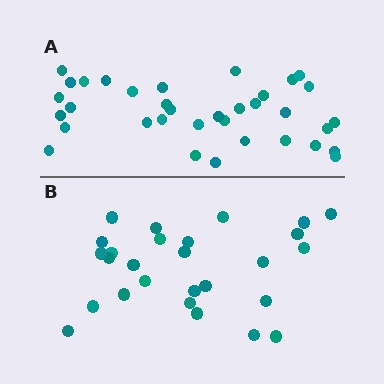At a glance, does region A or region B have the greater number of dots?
Region A (the top region) has more dots.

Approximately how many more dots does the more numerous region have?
Region A has roughly 8 or so more dots than region B.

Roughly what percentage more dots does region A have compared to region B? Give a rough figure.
About 30% more.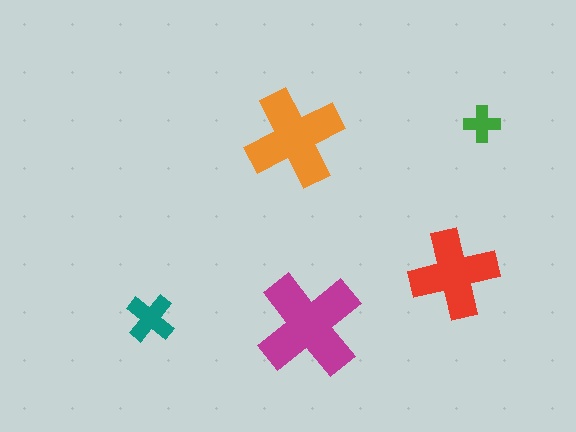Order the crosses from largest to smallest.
the magenta one, the orange one, the red one, the teal one, the green one.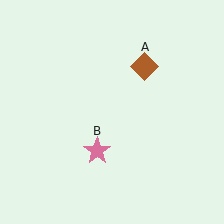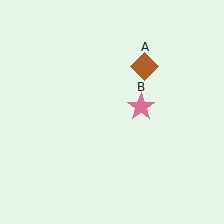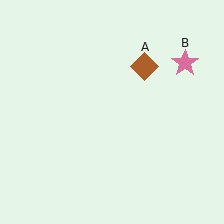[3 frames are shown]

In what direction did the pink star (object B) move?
The pink star (object B) moved up and to the right.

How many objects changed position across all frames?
1 object changed position: pink star (object B).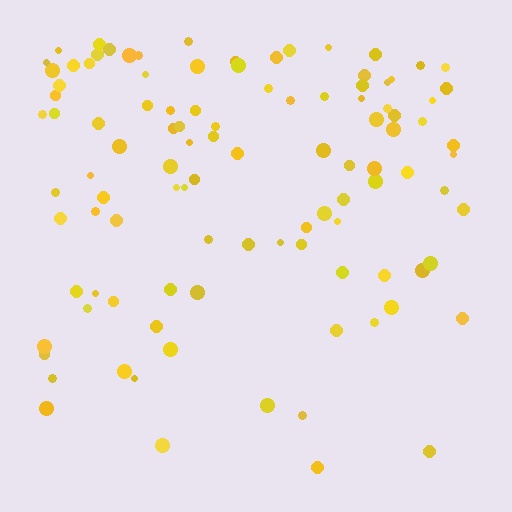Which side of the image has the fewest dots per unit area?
The bottom.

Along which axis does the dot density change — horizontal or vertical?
Vertical.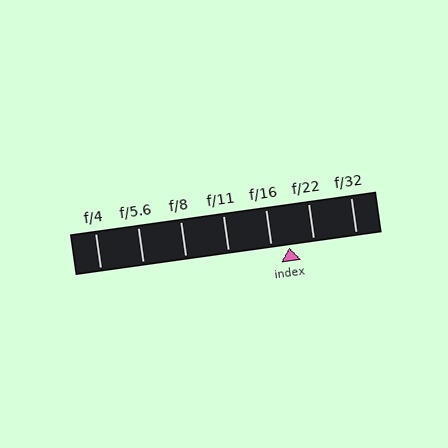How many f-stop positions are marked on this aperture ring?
There are 7 f-stop positions marked.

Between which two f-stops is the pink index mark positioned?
The index mark is between f/16 and f/22.